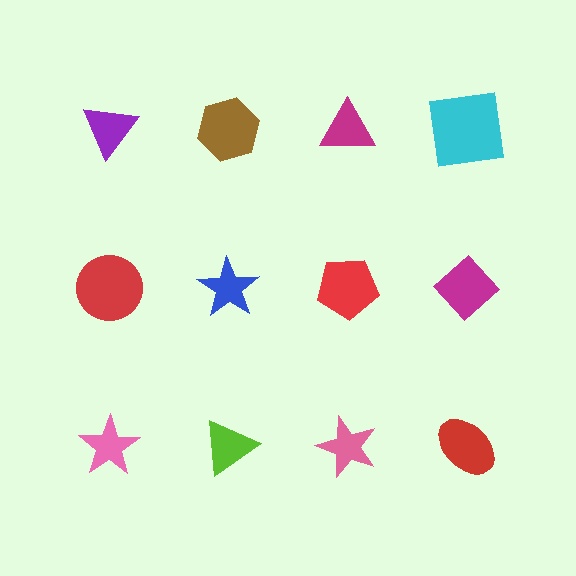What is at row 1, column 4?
A cyan square.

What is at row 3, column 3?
A pink star.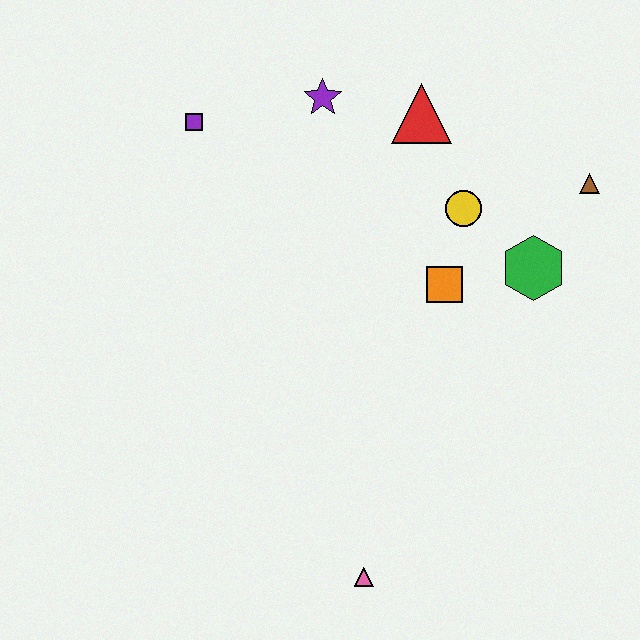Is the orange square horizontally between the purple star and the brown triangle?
Yes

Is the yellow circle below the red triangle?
Yes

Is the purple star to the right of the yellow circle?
No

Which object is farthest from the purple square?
The pink triangle is farthest from the purple square.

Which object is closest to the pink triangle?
The orange square is closest to the pink triangle.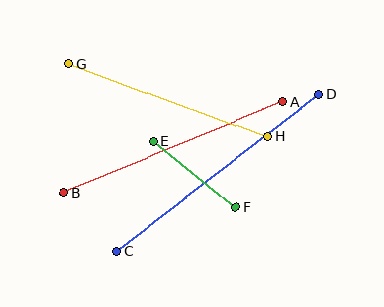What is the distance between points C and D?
The distance is approximately 256 pixels.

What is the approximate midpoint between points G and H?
The midpoint is at approximately (168, 100) pixels.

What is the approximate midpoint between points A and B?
The midpoint is at approximately (174, 147) pixels.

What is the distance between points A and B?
The distance is approximately 237 pixels.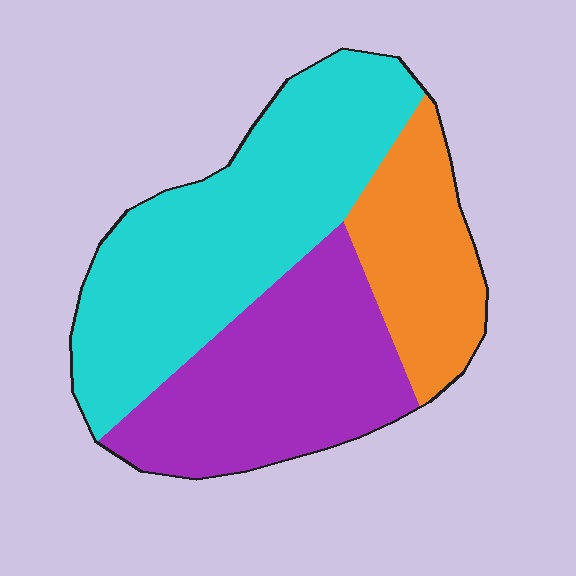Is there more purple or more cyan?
Cyan.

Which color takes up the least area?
Orange, at roughly 20%.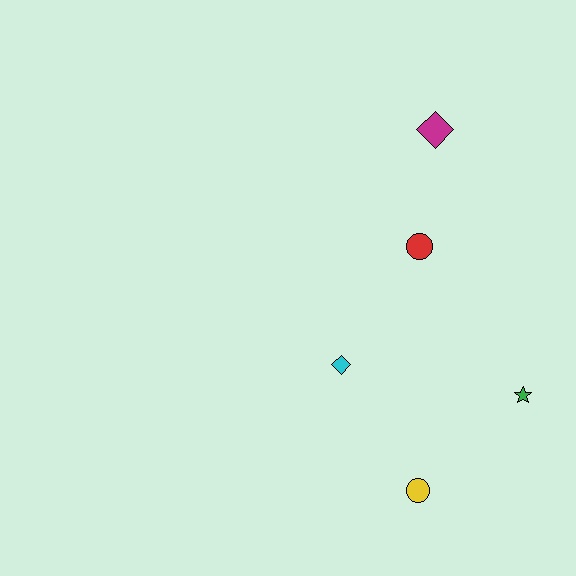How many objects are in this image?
There are 5 objects.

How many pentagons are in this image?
There are no pentagons.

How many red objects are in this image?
There is 1 red object.